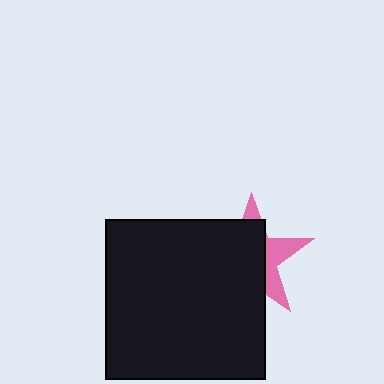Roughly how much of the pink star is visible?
A small part of it is visible (roughly 35%).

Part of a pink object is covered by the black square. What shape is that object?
It is a star.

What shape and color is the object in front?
The object in front is a black square.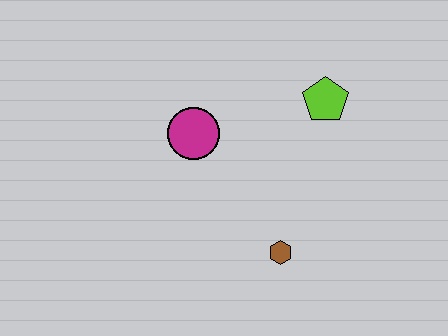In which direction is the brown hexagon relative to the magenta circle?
The brown hexagon is below the magenta circle.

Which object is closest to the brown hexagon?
The magenta circle is closest to the brown hexagon.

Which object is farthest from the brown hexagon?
The lime pentagon is farthest from the brown hexagon.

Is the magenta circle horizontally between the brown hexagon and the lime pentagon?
No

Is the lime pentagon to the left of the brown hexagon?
No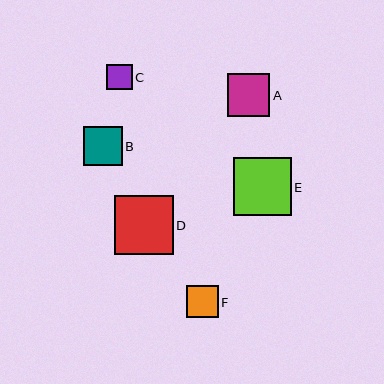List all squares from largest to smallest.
From largest to smallest: D, E, A, B, F, C.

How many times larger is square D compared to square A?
Square D is approximately 1.4 times the size of square A.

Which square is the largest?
Square D is the largest with a size of approximately 59 pixels.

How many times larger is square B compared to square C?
Square B is approximately 1.5 times the size of square C.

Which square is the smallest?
Square C is the smallest with a size of approximately 25 pixels.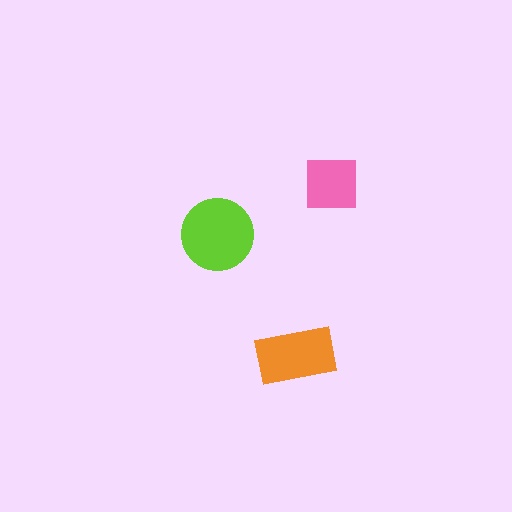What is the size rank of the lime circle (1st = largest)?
1st.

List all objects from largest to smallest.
The lime circle, the orange rectangle, the pink square.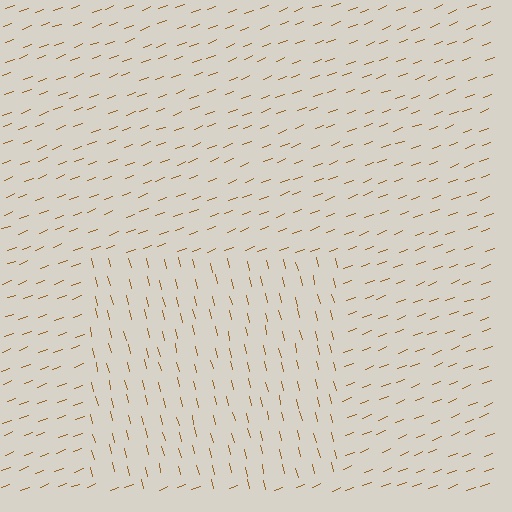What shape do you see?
I see a rectangle.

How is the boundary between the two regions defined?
The boundary is defined purely by a change in line orientation (approximately 83 degrees difference). All lines are the same color and thickness.